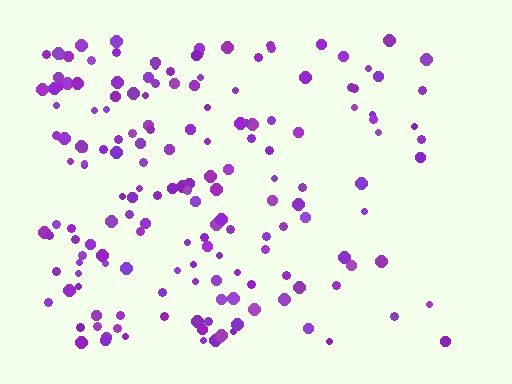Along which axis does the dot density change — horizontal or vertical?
Horizontal.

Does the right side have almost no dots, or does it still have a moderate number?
Still a moderate number, just noticeably fewer than the left.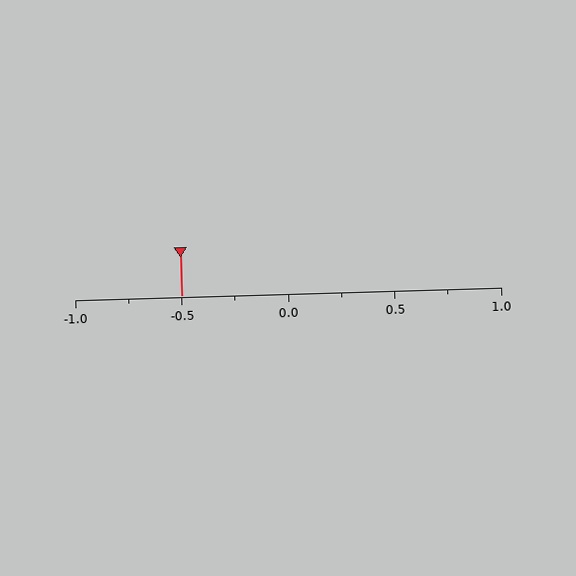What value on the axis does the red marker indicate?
The marker indicates approximately -0.5.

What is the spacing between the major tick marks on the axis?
The major ticks are spaced 0.5 apart.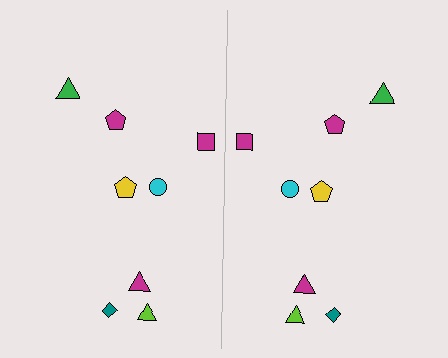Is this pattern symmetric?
Yes, this pattern has bilateral (reflection) symmetry.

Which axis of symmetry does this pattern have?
The pattern has a vertical axis of symmetry running through the center of the image.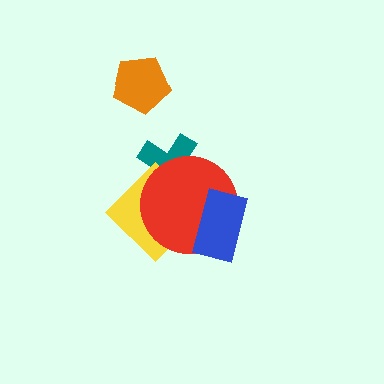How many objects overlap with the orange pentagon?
0 objects overlap with the orange pentagon.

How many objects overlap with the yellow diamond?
3 objects overlap with the yellow diamond.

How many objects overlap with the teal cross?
2 objects overlap with the teal cross.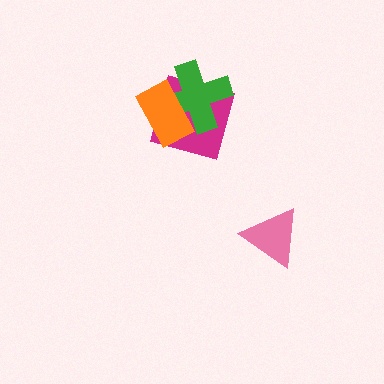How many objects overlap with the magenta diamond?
2 objects overlap with the magenta diamond.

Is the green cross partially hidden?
Yes, it is partially covered by another shape.